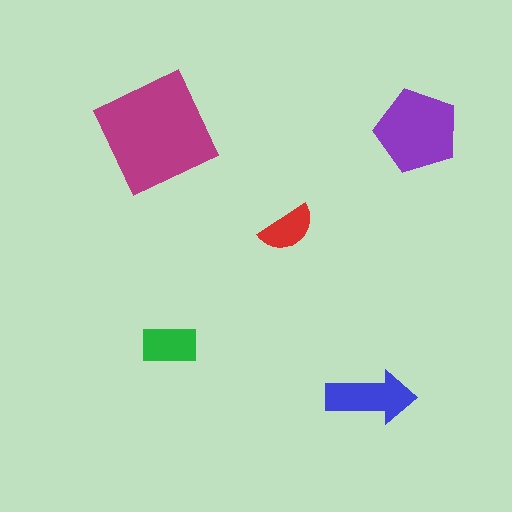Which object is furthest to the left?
The magenta square is leftmost.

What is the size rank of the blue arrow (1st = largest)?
3rd.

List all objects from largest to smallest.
The magenta square, the purple pentagon, the blue arrow, the green rectangle, the red semicircle.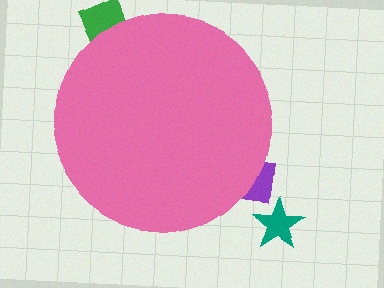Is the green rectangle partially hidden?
Yes, the green rectangle is partially hidden behind the pink circle.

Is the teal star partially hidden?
No, the teal star is fully visible.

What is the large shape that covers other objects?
A pink circle.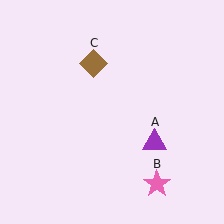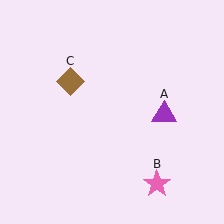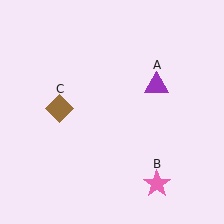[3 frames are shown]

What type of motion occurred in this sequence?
The purple triangle (object A), brown diamond (object C) rotated counterclockwise around the center of the scene.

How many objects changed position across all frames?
2 objects changed position: purple triangle (object A), brown diamond (object C).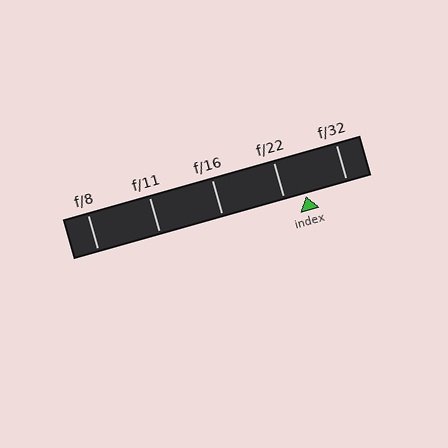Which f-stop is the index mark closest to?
The index mark is closest to f/22.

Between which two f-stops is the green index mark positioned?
The index mark is between f/22 and f/32.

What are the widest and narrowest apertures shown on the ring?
The widest aperture shown is f/8 and the narrowest is f/32.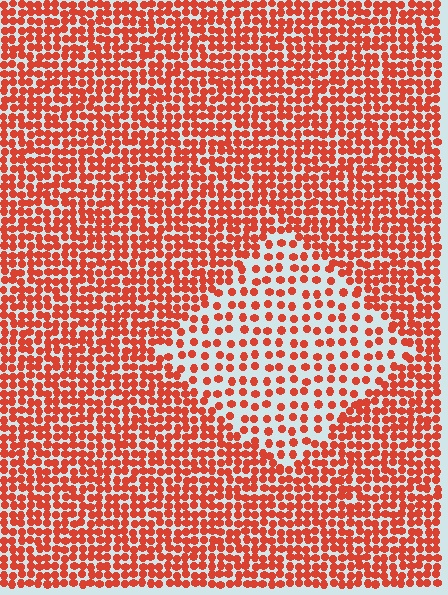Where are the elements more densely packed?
The elements are more densely packed outside the diamond boundary.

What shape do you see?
I see a diamond.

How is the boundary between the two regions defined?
The boundary is defined by a change in element density (approximately 2.1x ratio). All elements are the same color, size, and shape.